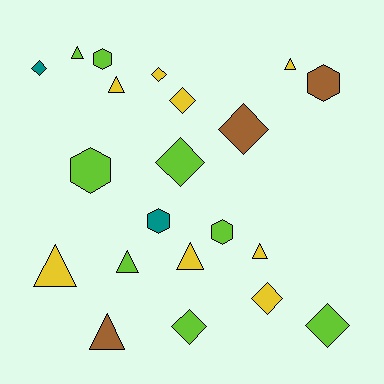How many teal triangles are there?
There are no teal triangles.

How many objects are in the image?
There are 21 objects.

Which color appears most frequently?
Yellow, with 8 objects.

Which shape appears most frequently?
Triangle, with 8 objects.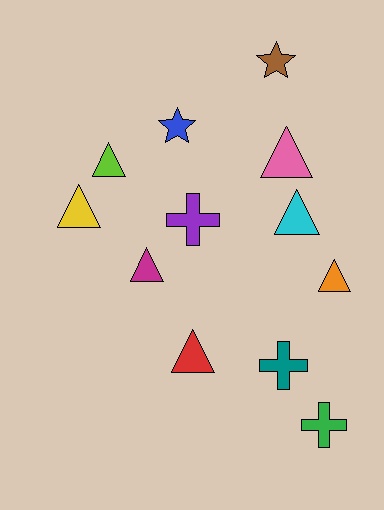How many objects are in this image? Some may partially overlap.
There are 12 objects.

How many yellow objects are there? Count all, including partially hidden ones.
There is 1 yellow object.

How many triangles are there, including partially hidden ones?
There are 7 triangles.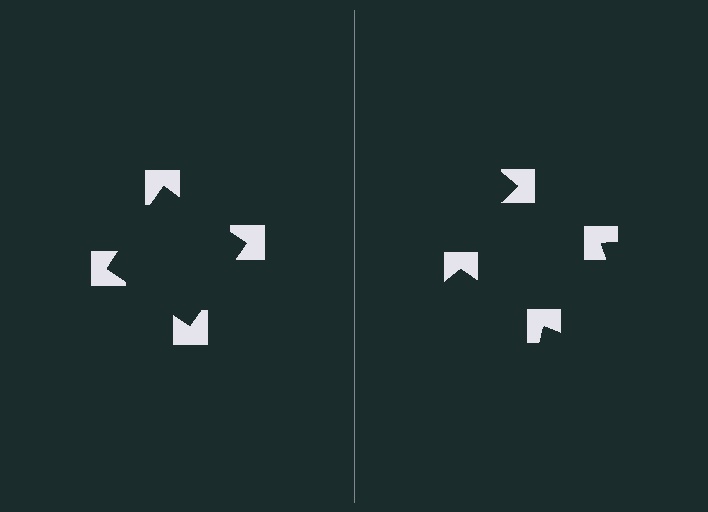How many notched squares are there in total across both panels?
8 — 4 on each side.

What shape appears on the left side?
An illusory square.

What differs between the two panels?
The notched squares are positioned identically on both sides; only the wedge orientations differ. On the left they align to a square; on the right they are misaligned.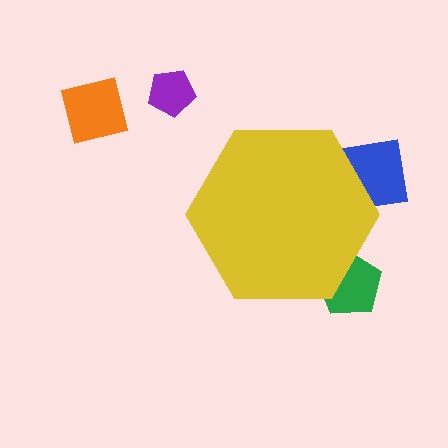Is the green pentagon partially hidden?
Yes, the green pentagon is partially hidden behind the yellow hexagon.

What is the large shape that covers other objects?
A yellow hexagon.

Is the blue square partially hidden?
Yes, the blue square is partially hidden behind the yellow hexagon.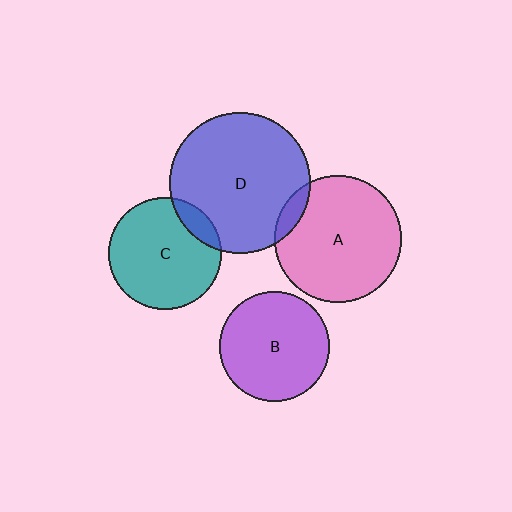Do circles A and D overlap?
Yes.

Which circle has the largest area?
Circle D (blue).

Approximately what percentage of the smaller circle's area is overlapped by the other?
Approximately 10%.